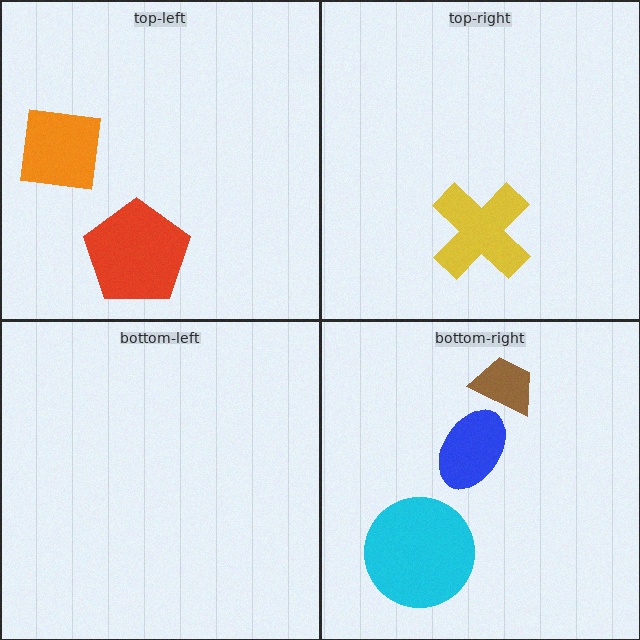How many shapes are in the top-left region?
2.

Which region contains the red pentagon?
The top-left region.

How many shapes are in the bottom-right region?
3.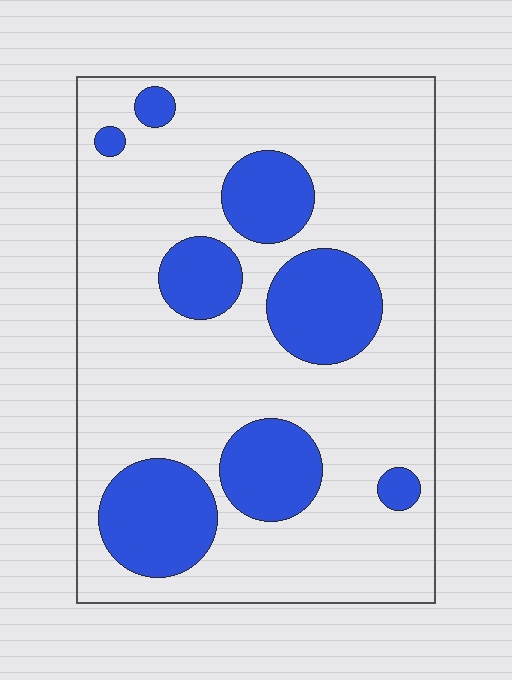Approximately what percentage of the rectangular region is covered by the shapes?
Approximately 25%.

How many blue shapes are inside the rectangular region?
8.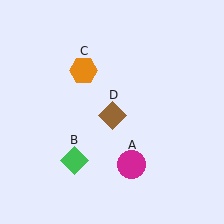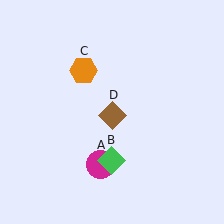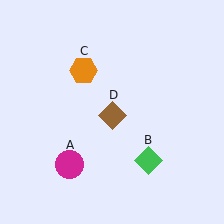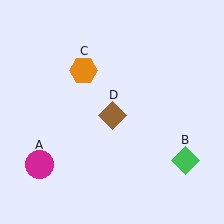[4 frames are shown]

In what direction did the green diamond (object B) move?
The green diamond (object B) moved right.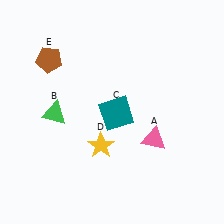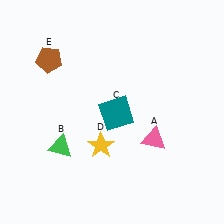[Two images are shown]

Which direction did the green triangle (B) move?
The green triangle (B) moved down.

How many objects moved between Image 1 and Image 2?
1 object moved between the two images.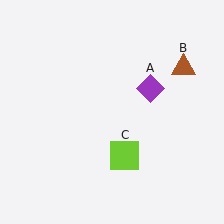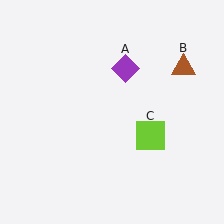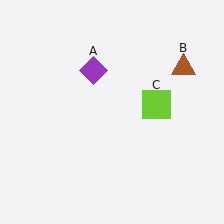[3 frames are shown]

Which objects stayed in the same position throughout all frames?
Brown triangle (object B) remained stationary.